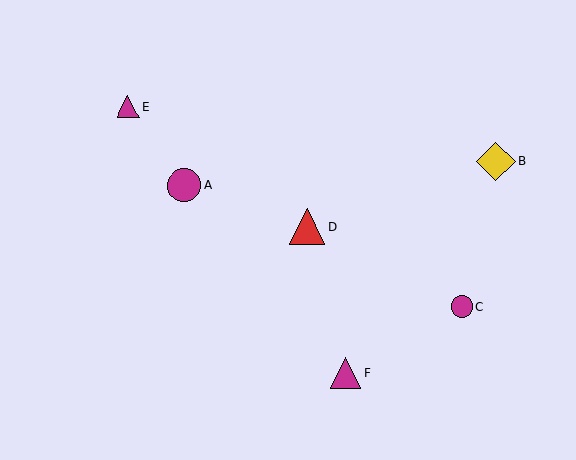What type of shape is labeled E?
Shape E is a magenta triangle.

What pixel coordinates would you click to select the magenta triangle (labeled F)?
Click at (345, 373) to select the magenta triangle F.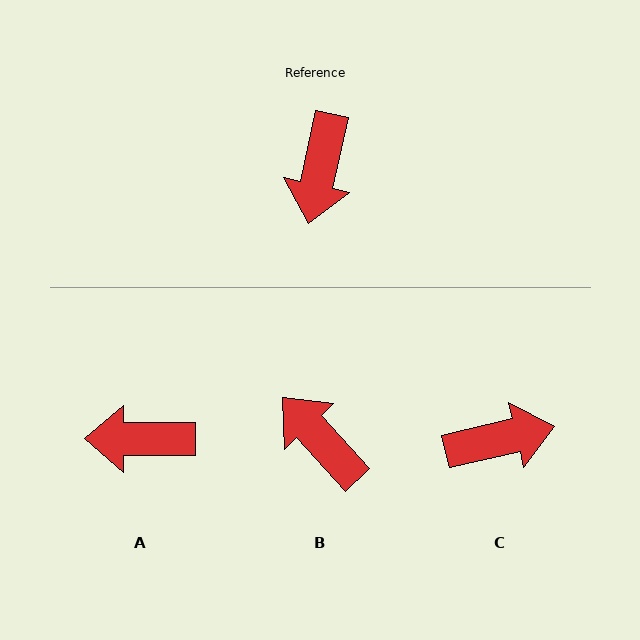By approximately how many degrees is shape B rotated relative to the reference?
Approximately 125 degrees clockwise.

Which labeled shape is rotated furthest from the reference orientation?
B, about 125 degrees away.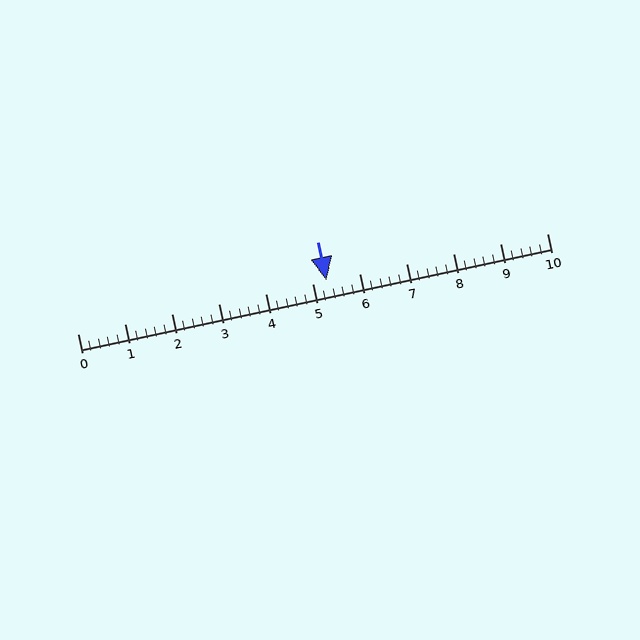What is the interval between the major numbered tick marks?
The major tick marks are spaced 1 units apart.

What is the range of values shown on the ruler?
The ruler shows values from 0 to 10.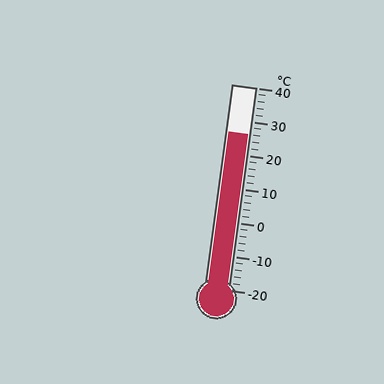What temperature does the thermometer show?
The thermometer shows approximately 26°C.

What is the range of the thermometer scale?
The thermometer scale ranges from -20°C to 40°C.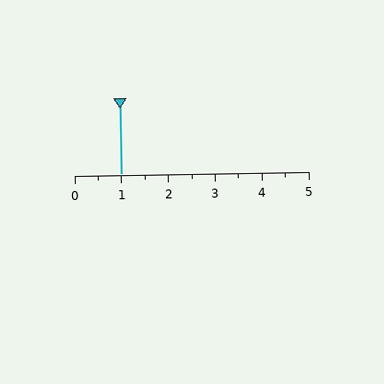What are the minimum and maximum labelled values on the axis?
The axis runs from 0 to 5.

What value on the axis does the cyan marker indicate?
The marker indicates approximately 1.